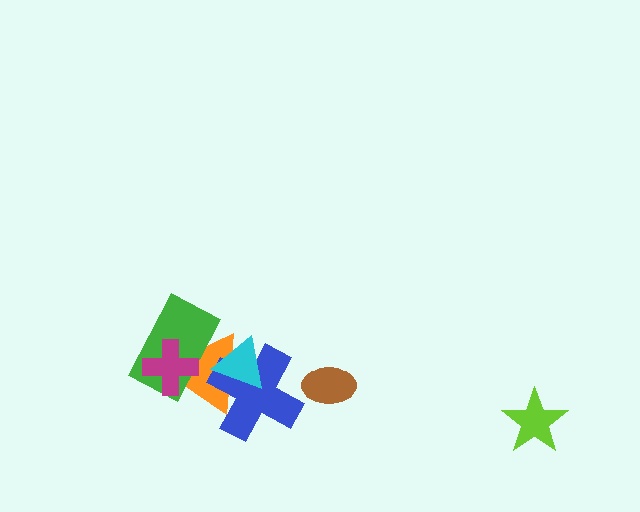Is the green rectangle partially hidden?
Yes, it is partially covered by another shape.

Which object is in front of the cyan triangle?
The green rectangle is in front of the cyan triangle.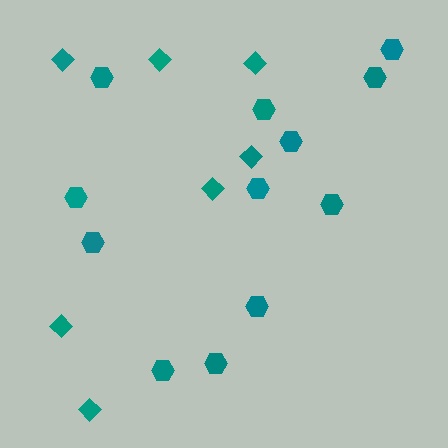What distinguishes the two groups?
There are 2 groups: one group of hexagons (12) and one group of diamonds (7).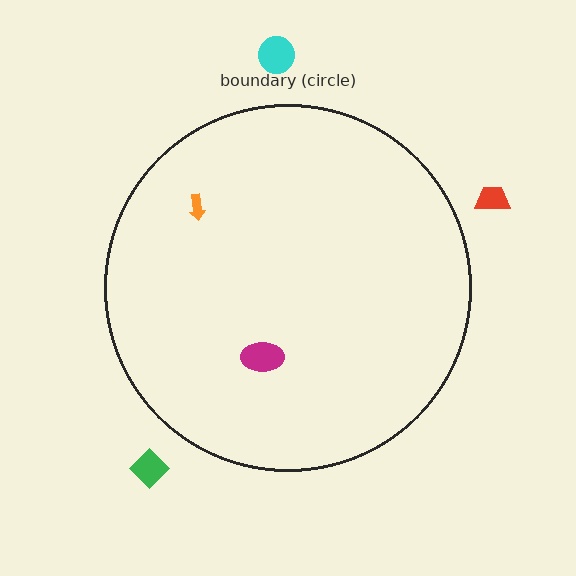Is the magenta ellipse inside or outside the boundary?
Inside.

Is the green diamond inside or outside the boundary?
Outside.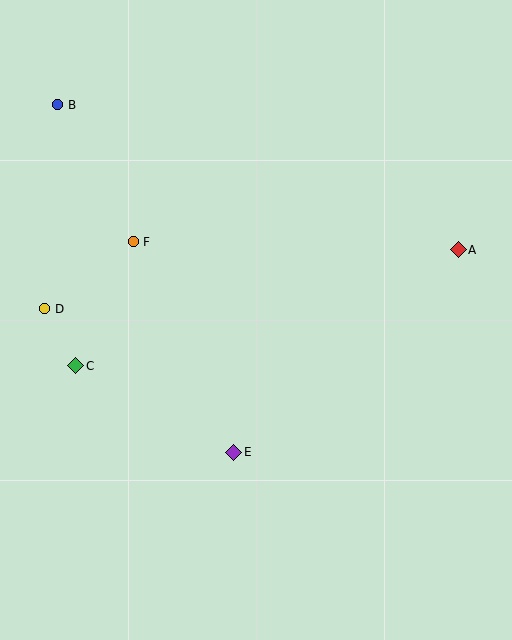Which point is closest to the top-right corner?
Point A is closest to the top-right corner.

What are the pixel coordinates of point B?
Point B is at (58, 105).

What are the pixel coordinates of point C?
Point C is at (76, 366).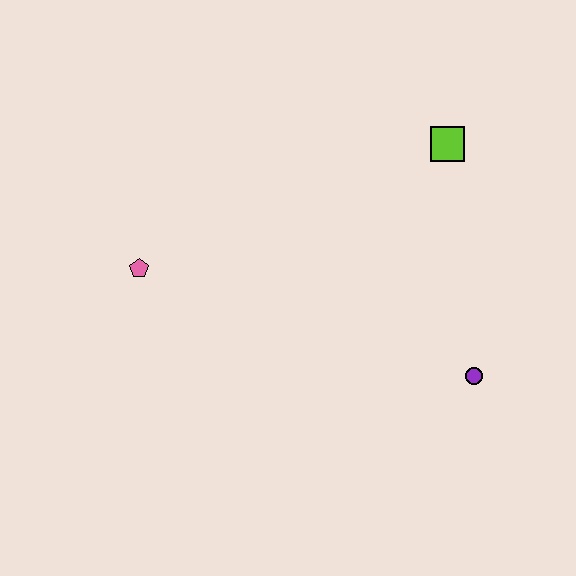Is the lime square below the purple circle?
No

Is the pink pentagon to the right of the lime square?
No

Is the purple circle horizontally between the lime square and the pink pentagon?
No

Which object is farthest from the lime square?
The pink pentagon is farthest from the lime square.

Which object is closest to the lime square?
The purple circle is closest to the lime square.